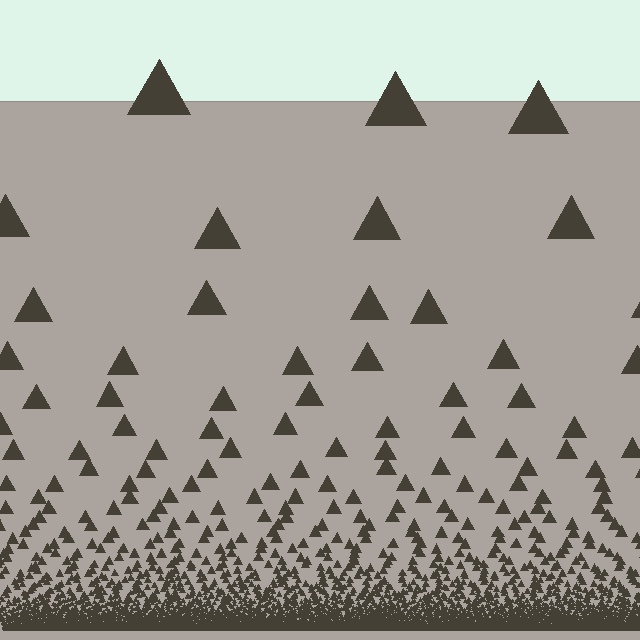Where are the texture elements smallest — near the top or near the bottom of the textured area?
Near the bottom.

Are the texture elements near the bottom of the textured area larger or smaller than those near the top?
Smaller. The gradient is inverted — elements near the bottom are smaller and denser.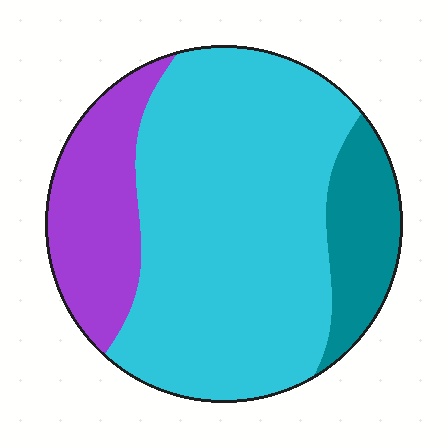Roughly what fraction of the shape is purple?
Purple covers roughly 20% of the shape.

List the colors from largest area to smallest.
From largest to smallest: cyan, purple, teal.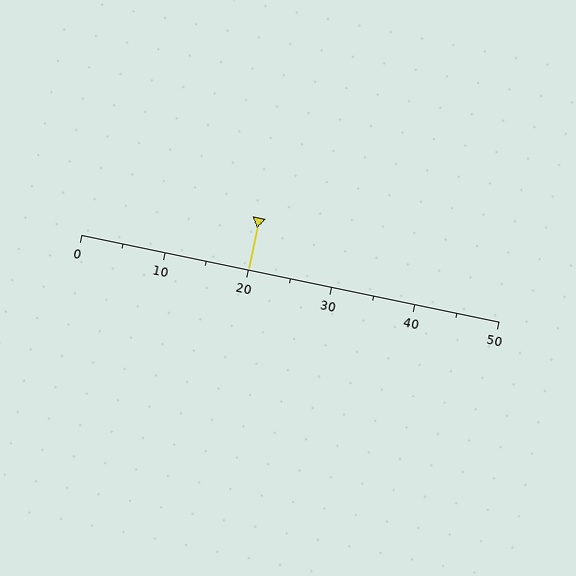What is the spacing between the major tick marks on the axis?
The major ticks are spaced 10 apart.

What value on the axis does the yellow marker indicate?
The marker indicates approximately 20.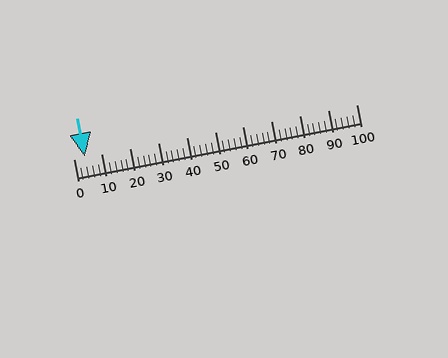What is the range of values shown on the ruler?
The ruler shows values from 0 to 100.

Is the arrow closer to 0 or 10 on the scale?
The arrow is closer to 0.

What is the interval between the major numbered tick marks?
The major tick marks are spaced 10 units apart.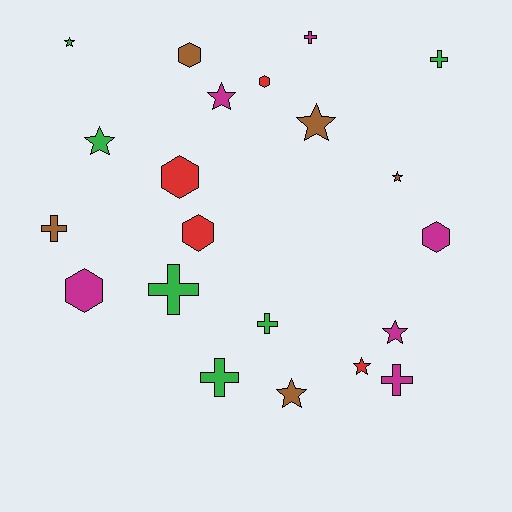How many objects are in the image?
There are 21 objects.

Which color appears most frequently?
Green, with 6 objects.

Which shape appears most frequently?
Star, with 8 objects.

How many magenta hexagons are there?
There are 2 magenta hexagons.